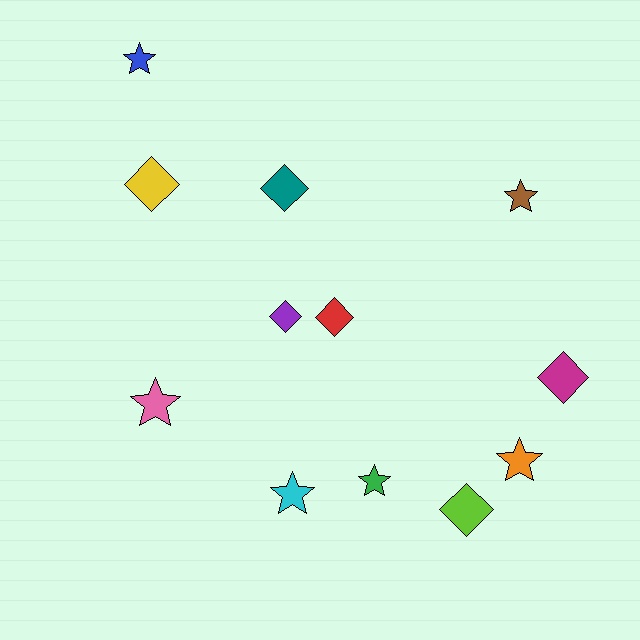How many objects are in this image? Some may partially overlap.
There are 12 objects.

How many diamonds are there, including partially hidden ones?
There are 6 diamonds.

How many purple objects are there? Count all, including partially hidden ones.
There is 1 purple object.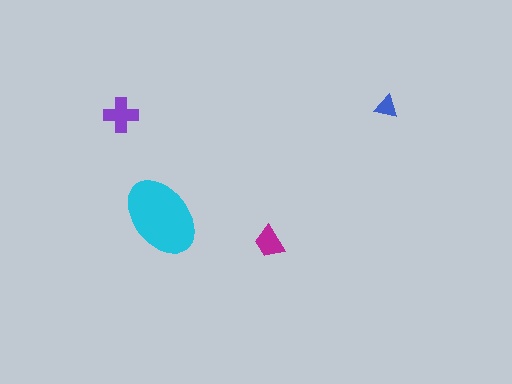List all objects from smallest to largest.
The blue triangle, the magenta trapezoid, the purple cross, the cyan ellipse.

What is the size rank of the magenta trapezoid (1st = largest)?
3rd.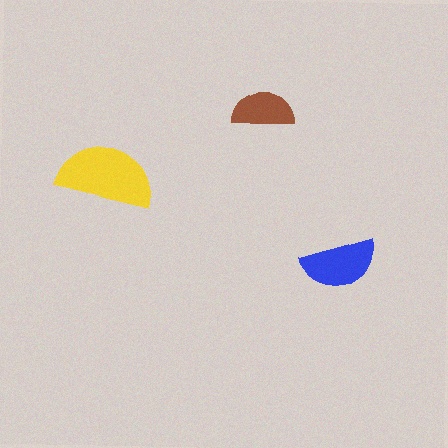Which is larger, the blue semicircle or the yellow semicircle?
The yellow one.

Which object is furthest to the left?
The yellow semicircle is leftmost.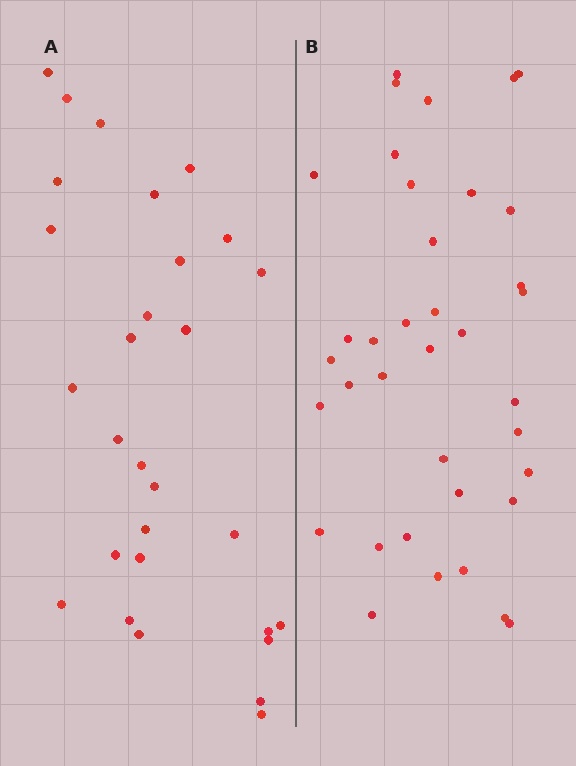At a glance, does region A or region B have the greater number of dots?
Region B (the right region) has more dots.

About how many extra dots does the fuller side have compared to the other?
Region B has roughly 8 or so more dots than region A.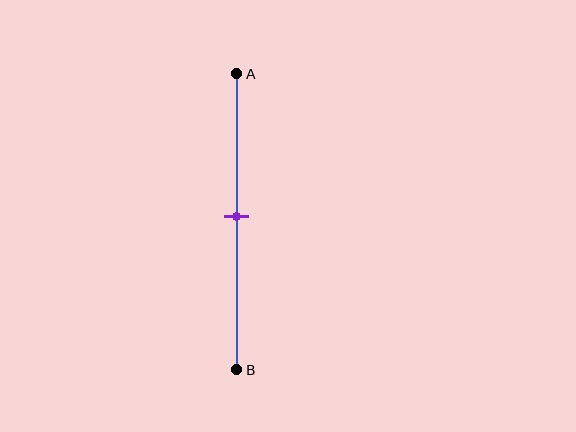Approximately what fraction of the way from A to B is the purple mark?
The purple mark is approximately 50% of the way from A to B.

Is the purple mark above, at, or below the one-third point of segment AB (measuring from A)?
The purple mark is below the one-third point of segment AB.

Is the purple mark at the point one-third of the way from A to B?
No, the mark is at about 50% from A, not at the 33% one-third point.